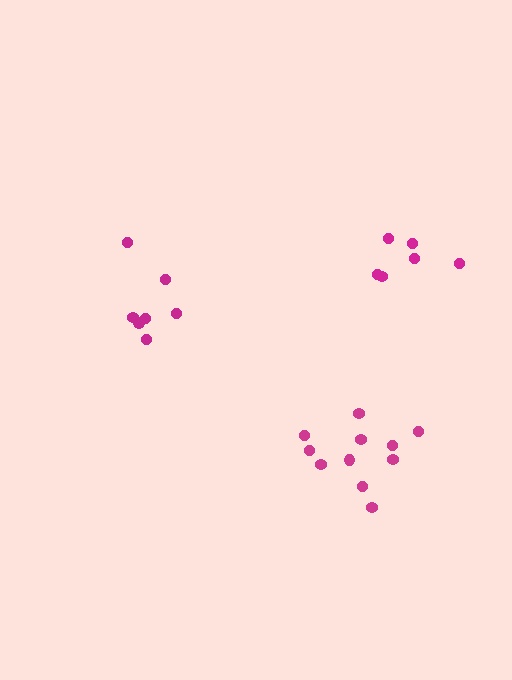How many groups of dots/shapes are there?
There are 3 groups.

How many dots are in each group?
Group 1: 7 dots, Group 2: 11 dots, Group 3: 6 dots (24 total).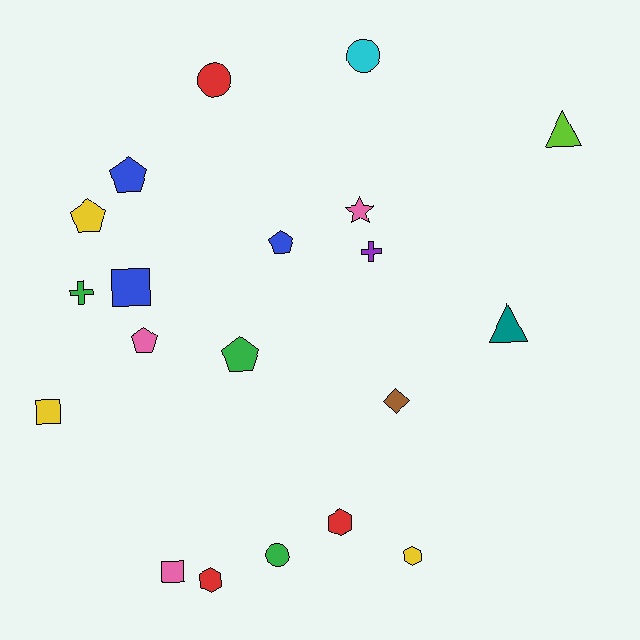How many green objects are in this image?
There are 3 green objects.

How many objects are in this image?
There are 20 objects.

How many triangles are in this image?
There are 2 triangles.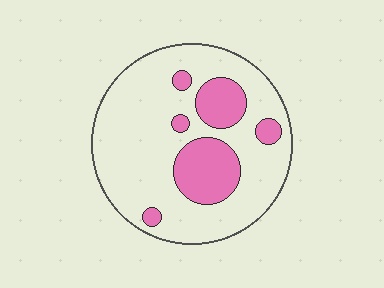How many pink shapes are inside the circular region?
6.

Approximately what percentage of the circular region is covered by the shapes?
Approximately 25%.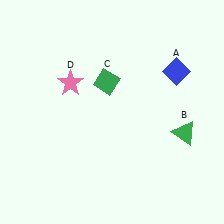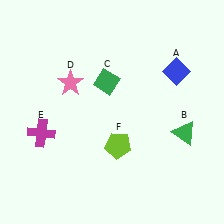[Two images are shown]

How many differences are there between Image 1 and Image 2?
There are 2 differences between the two images.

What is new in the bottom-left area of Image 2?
A magenta cross (E) was added in the bottom-left area of Image 2.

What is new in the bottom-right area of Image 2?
A lime pentagon (F) was added in the bottom-right area of Image 2.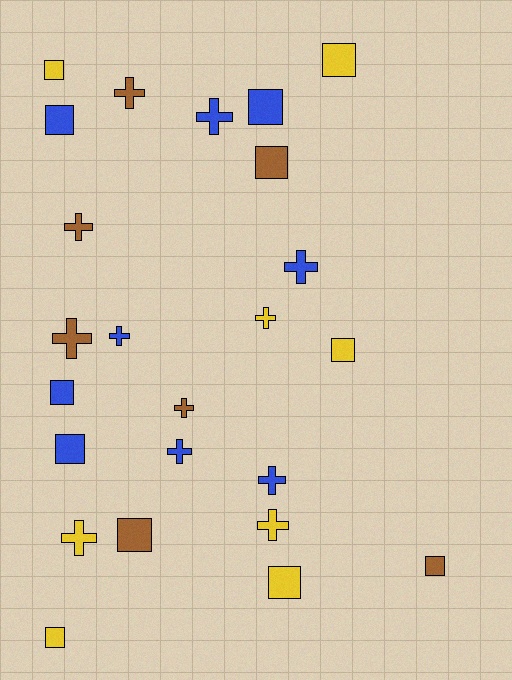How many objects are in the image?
There are 24 objects.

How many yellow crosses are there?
There are 3 yellow crosses.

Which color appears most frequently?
Blue, with 9 objects.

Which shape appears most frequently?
Square, with 12 objects.